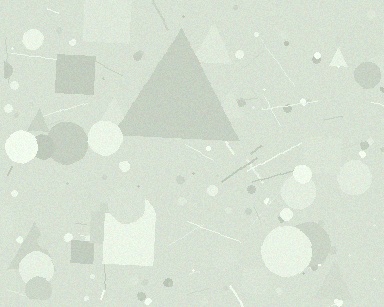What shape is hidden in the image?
A triangle is hidden in the image.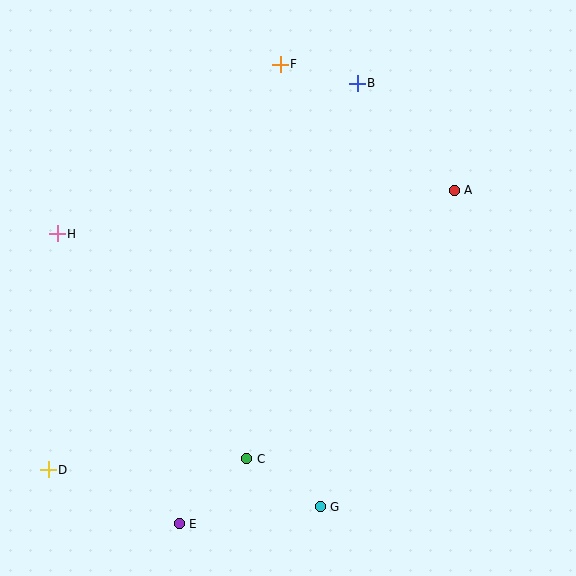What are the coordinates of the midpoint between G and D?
The midpoint between G and D is at (184, 488).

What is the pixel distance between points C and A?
The distance between C and A is 339 pixels.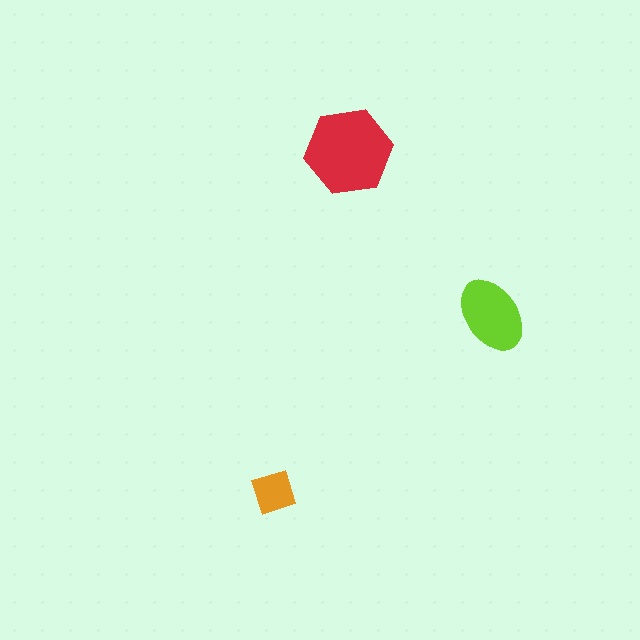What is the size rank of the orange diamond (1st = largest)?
3rd.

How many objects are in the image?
There are 3 objects in the image.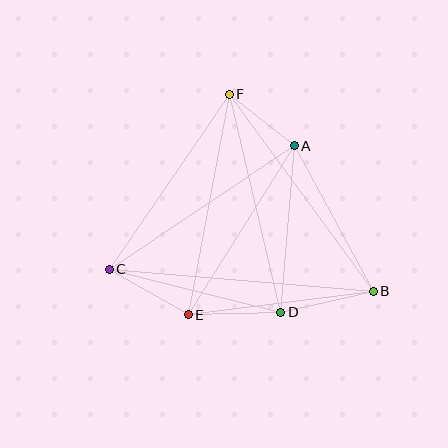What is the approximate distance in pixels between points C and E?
The distance between C and E is approximately 91 pixels.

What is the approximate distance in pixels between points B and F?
The distance between B and F is approximately 244 pixels.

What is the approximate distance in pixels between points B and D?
The distance between B and D is approximately 95 pixels.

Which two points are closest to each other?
Points A and F are closest to each other.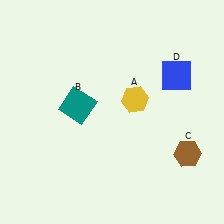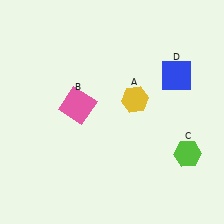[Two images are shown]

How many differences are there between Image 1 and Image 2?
There are 2 differences between the two images.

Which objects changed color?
B changed from teal to pink. C changed from brown to lime.